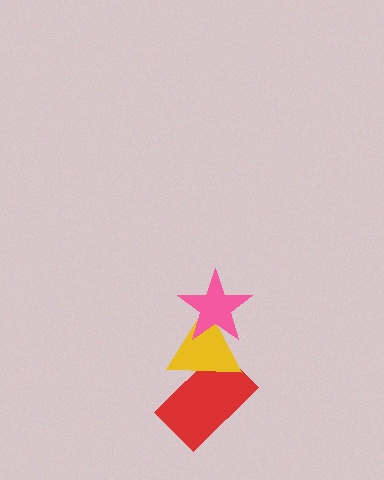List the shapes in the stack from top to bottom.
From top to bottom: the pink star, the yellow triangle, the red rectangle.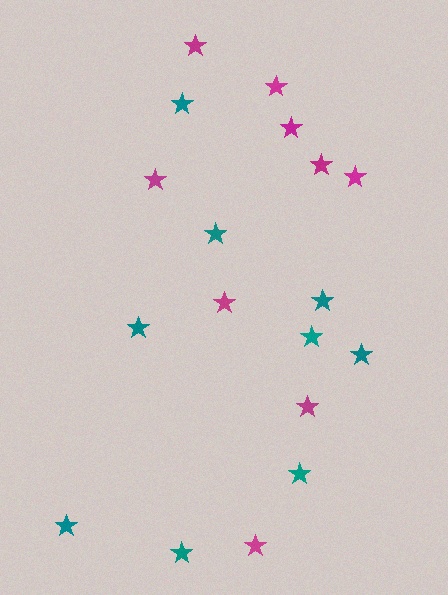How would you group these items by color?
There are 2 groups: one group of teal stars (9) and one group of magenta stars (9).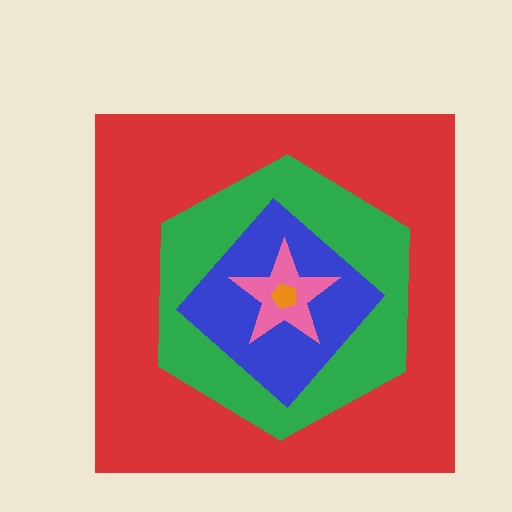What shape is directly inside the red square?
The green hexagon.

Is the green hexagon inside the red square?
Yes.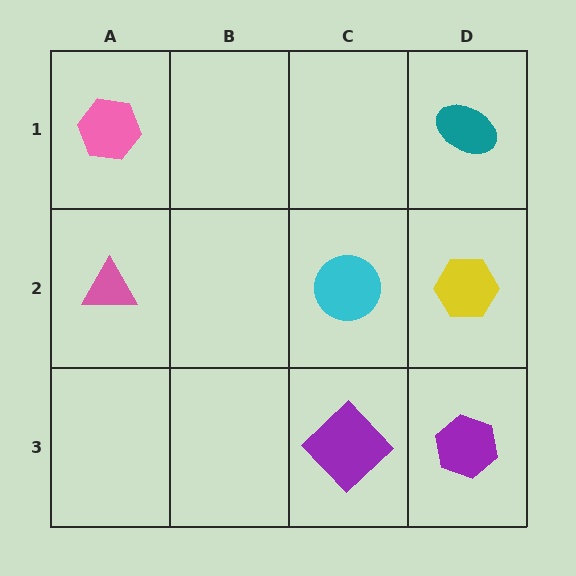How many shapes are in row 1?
2 shapes.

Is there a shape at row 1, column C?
No, that cell is empty.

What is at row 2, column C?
A cyan circle.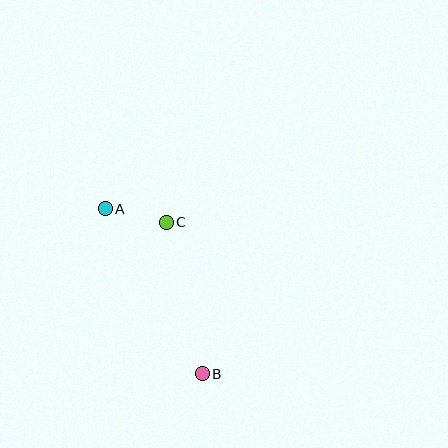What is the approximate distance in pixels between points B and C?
The distance between B and C is approximately 156 pixels.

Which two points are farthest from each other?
Points A and B are farthest from each other.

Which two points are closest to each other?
Points A and C are closest to each other.